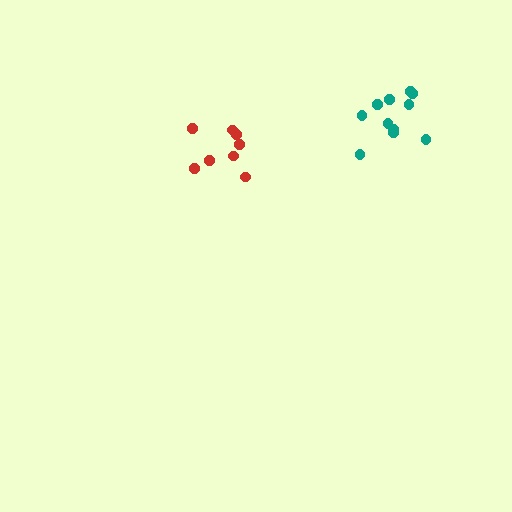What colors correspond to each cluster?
The clusters are colored: red, teal.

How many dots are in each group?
Group 1: 8 dots, Group 2: 11 dots (19 total).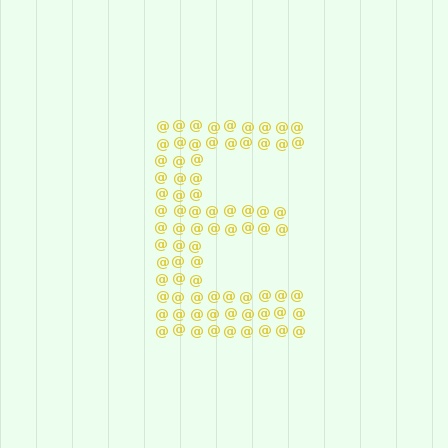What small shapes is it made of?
It is made of small at signs.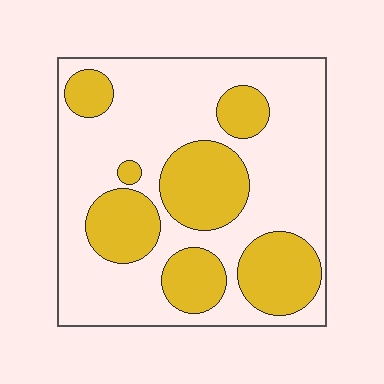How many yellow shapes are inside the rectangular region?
7.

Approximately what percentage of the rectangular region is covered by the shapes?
Approximately 35%.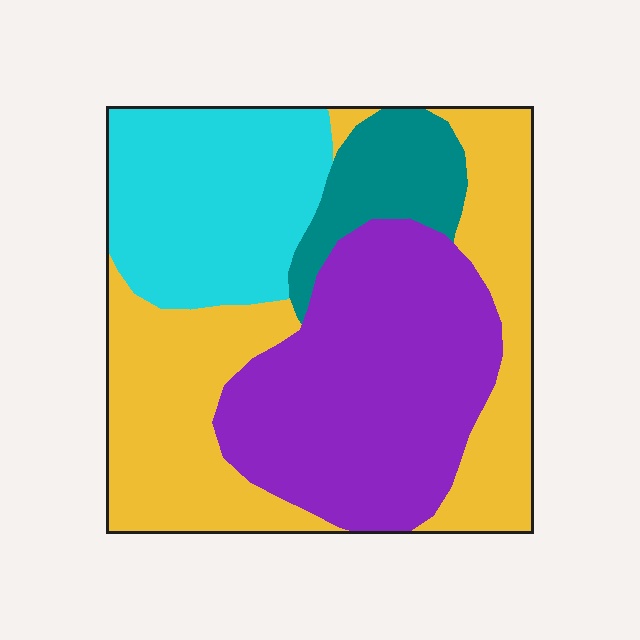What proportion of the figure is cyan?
Cyan covers roughly 20% of the figure.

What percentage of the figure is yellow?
Yellow covers roughly 35% of the figure.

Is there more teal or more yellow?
Yellow.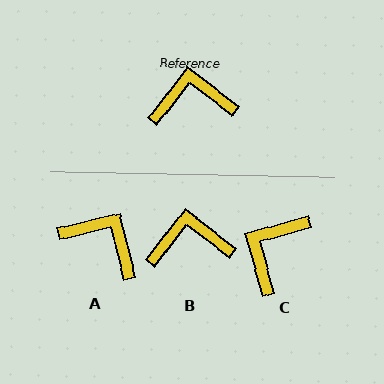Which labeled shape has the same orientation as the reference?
B.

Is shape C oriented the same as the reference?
No, it is off by about 53 degrees.